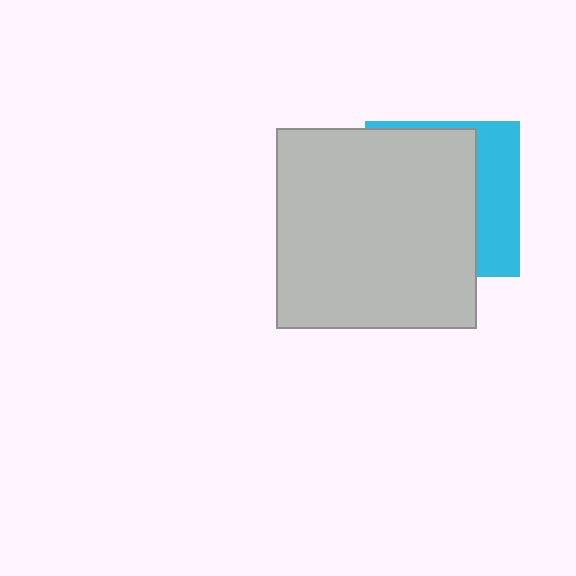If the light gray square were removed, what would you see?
You would see the complete cyan square.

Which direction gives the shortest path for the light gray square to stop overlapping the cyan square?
Moving left gives the shortest separation.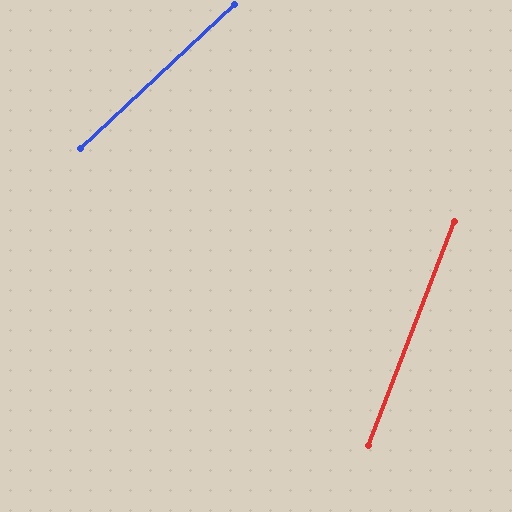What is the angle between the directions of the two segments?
Approximately 26 degrees.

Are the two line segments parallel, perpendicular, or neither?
Neither parallel nor perpendicular — they differ by about 26°.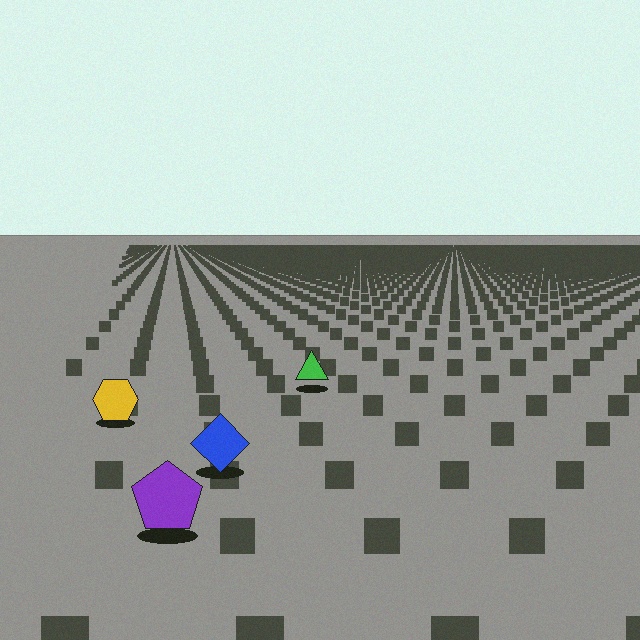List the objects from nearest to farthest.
From nearest to farthest: the purple pentagon, the blue diamond, the yellow hexagon, the green triangle.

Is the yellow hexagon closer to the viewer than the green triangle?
Yes. The yellow hexagon is closer — you can tell from the texture gradient: the ground texture is coarser near it.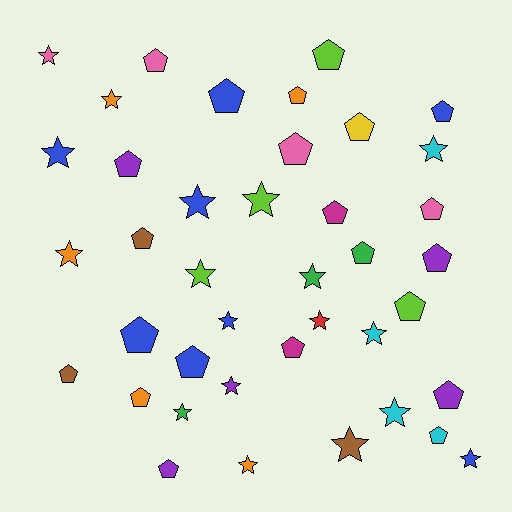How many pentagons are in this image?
There are 22 pentagons.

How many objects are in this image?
There are 40 objects.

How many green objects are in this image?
There are 3 green objects.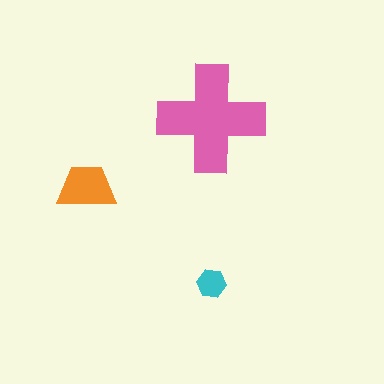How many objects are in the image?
There are 3 objects in the image.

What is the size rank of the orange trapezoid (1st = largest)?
2nd.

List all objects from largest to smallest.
The pink cross, the orange trapezoid, the cyan hexagon.